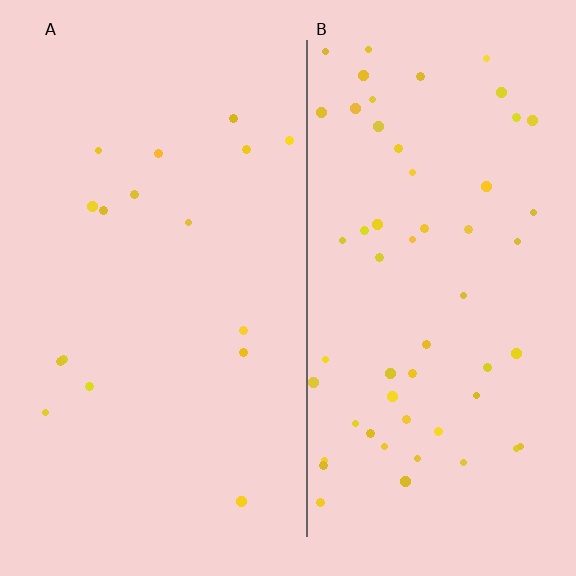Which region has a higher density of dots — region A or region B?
B (the right).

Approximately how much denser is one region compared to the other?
Approximately 3.4× — region B over region A.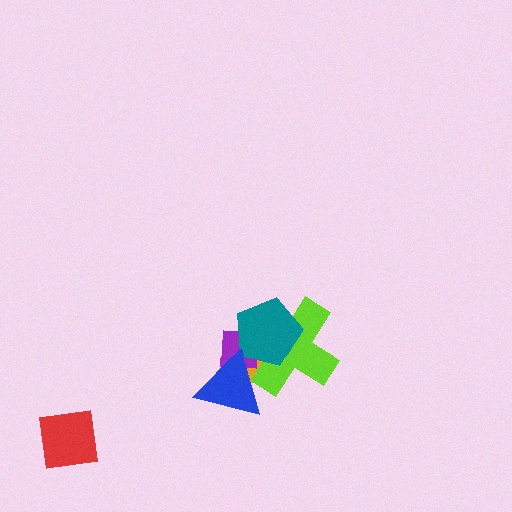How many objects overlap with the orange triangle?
4 objects overlap with the orange triangle.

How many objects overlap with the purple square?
4 objects overlap with the purple square.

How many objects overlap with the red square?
0 objects overlap with the red square.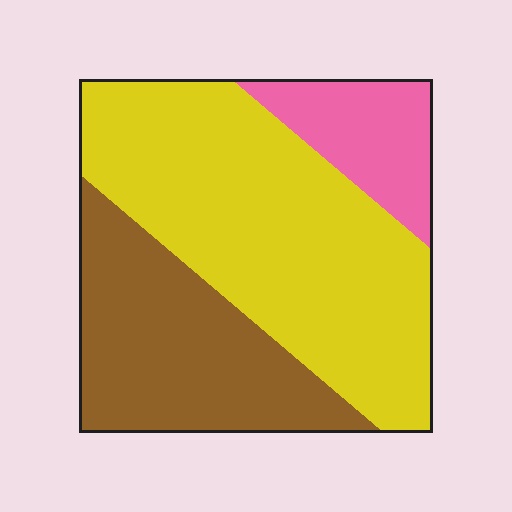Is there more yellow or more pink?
Yellow.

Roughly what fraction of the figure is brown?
Brown covers around 30% of the figure.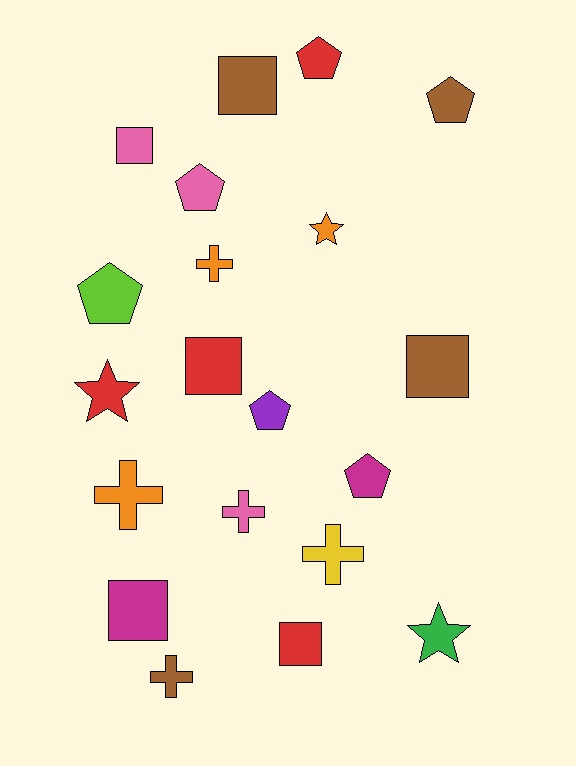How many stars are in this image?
There are 3 stars.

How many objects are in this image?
There are 20 objects.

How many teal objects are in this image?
There are no teal objects.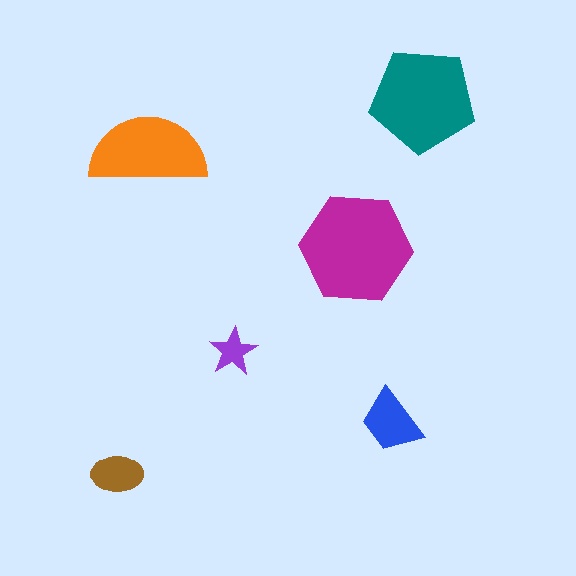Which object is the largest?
The magenta hexagon.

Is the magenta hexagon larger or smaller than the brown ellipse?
Larger.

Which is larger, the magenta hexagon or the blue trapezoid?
The magenta hexagon.